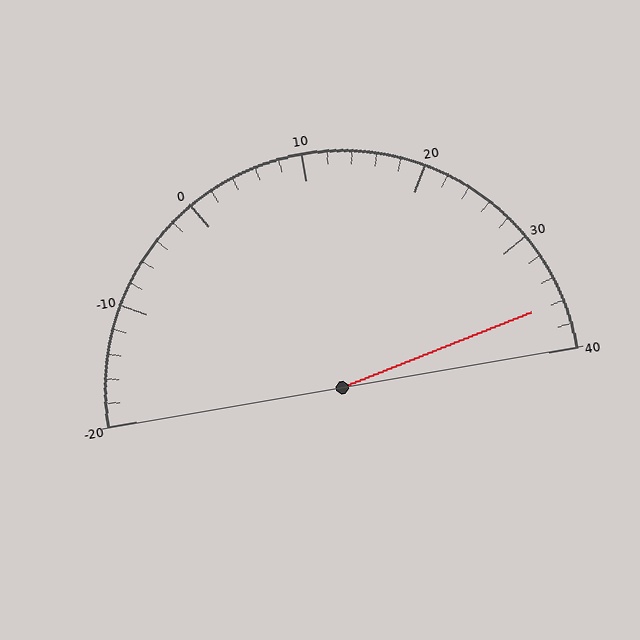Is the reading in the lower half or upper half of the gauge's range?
The reading is in the upper half of the range (-20 to 40).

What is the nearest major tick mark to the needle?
The nearest major tick mark is 40.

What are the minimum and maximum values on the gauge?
The gauge ranges from -20 to 40.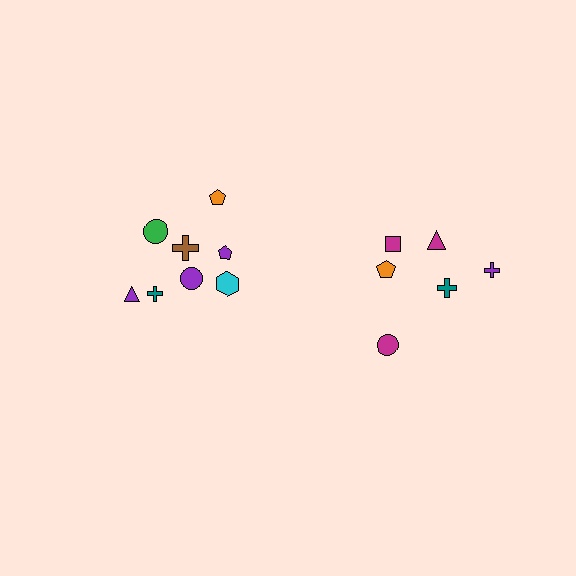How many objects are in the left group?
There are 8 objects.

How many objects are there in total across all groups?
There are 14 objects.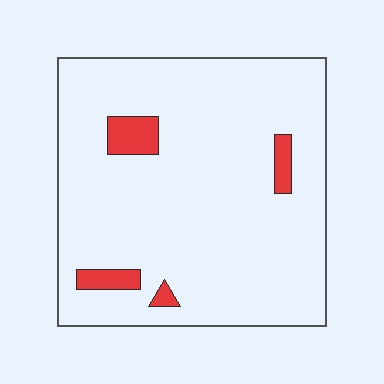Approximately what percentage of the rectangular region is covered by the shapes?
Approximately 5%.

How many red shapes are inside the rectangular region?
4.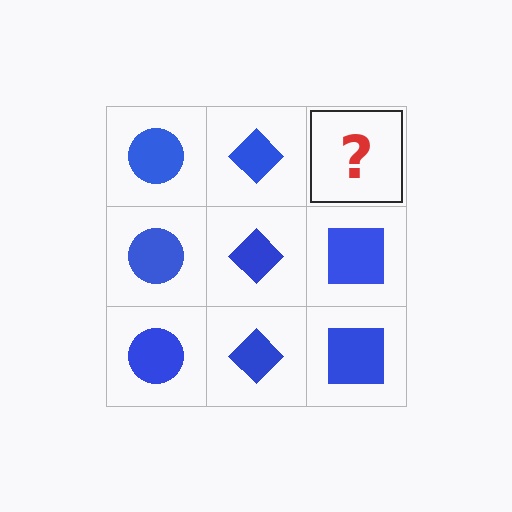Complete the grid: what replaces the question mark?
The question mark should be replaced with a blue square.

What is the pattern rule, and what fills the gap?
The rule is that each column has a consistent shape. The gap should be filled with a blue square.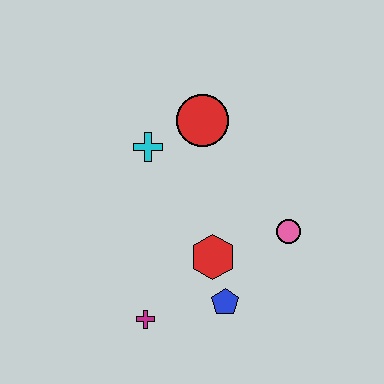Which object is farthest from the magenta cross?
The red circle is farthest from the magenta cross.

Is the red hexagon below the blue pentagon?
No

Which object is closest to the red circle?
The cyan cross is closest to the red circle.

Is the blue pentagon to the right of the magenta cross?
Yes